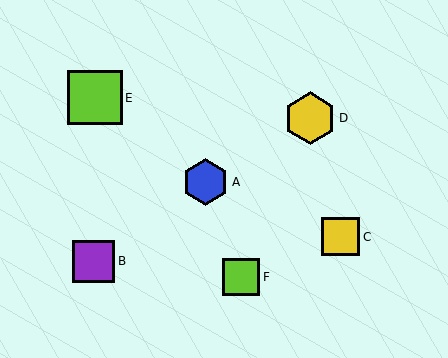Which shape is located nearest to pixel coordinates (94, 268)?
The purple square (labeled B) at (94, 261) is nearest to that location.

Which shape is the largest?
The lime square (labeled E) is the largest.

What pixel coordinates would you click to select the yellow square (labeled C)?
Click at (341, 237) to select the yellow square C.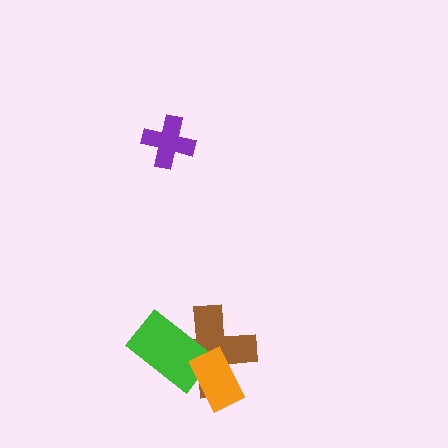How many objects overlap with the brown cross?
2 objects overlap with the brown cross.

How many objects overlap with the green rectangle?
2 objects overlap with the green rectangle.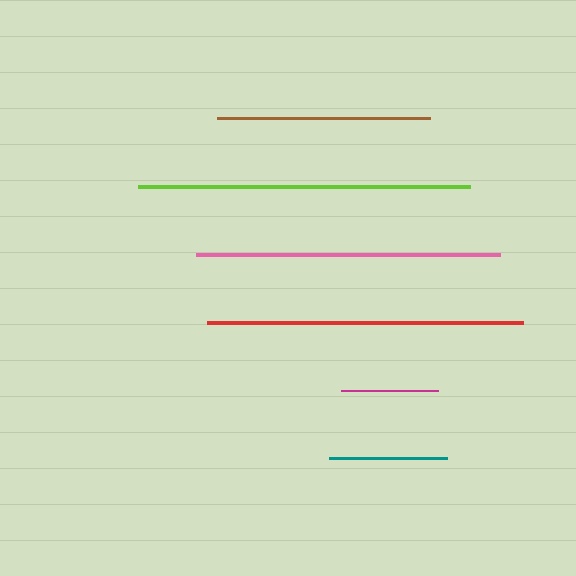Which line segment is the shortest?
The magenta line is the shortest at approximately 97 pixels.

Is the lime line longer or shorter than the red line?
The lime line is longer than the red line.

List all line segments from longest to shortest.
From longest to shortest: lime, red, pink, brown, teal, magenta.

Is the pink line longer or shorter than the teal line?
The pink line is longer than the teal line.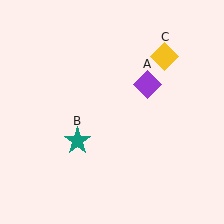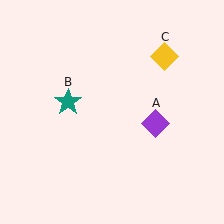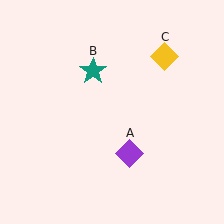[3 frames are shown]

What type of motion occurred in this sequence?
The purple diamond (object A), teal star (object B) rotated clockwise around the center of the scene.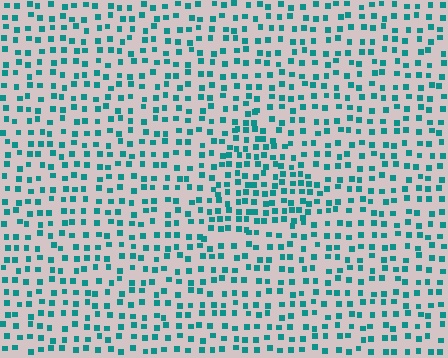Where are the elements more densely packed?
The elements are more densely packed inside the triangle boundary.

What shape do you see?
I see a triangle.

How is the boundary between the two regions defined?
The boundary is defined by a change in element density (approximately 1.6x ratio). All elements are the same color, size, and shape.